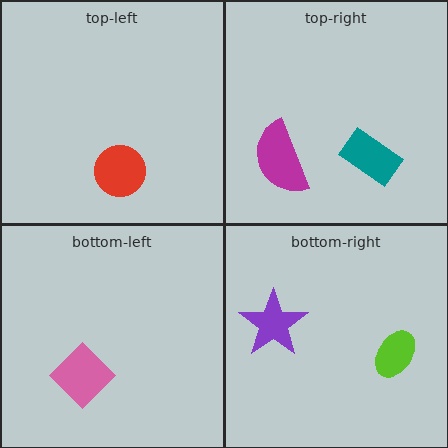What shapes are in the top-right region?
The teal rectangle, the magenta semicircle.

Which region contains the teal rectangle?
The top-right region.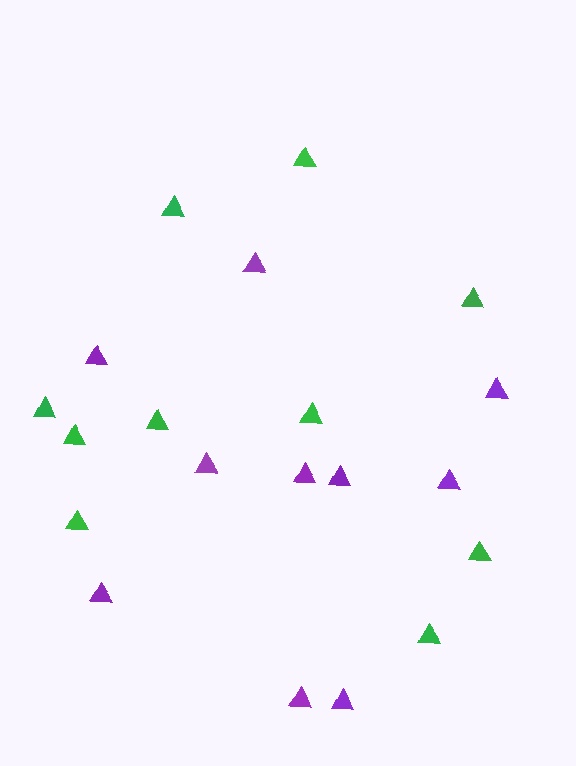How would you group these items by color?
There are 2 groups: one group of purple triangles (10) and one group of green triangles (10).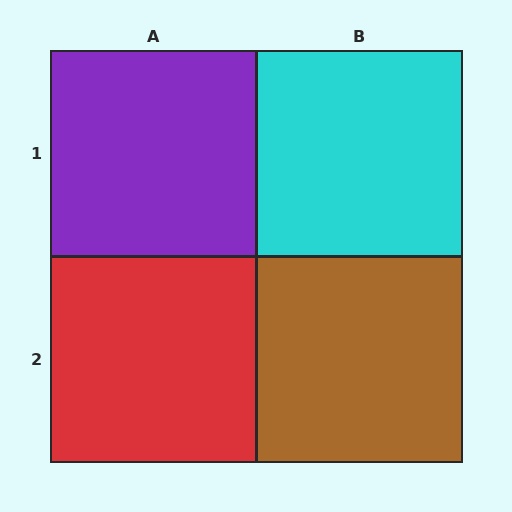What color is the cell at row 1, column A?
Purple.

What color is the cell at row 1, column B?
Cyan.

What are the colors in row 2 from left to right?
Red, brown.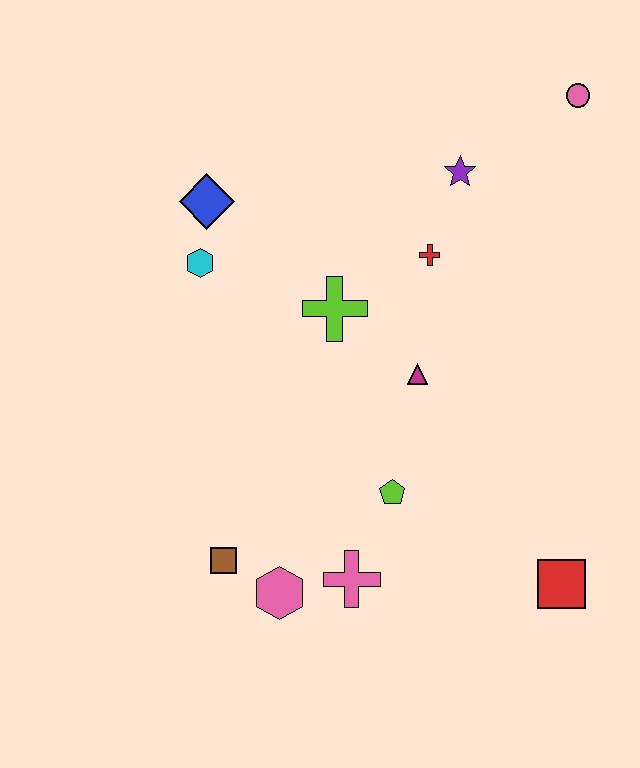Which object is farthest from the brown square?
The pink circle is farthest from the brown square.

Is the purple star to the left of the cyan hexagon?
No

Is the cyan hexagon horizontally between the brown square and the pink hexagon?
No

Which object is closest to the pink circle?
The purple star is closest to the pink circle.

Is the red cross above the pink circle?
No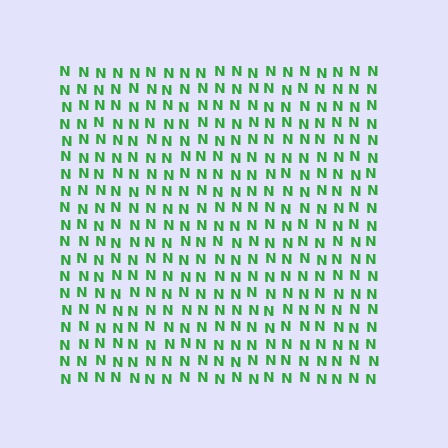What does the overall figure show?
The overall figure shows a square.